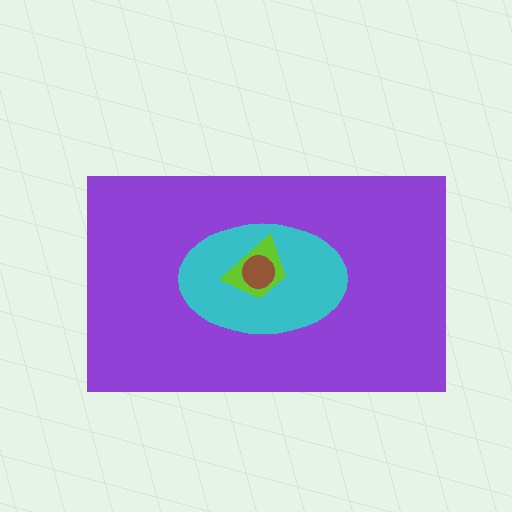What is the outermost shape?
The purple rectangle.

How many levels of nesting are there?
4.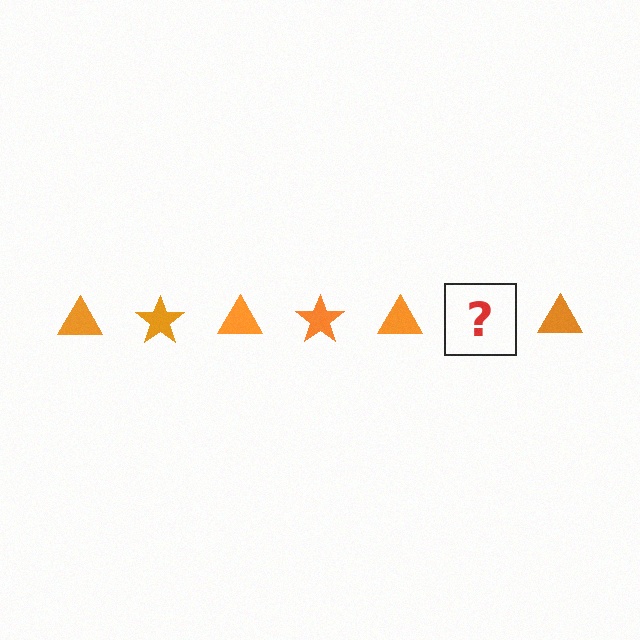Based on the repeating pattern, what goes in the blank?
The blank should be an orange star.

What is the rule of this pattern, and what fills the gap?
The rule is that the pattern cycles through triangle, star shapes in orange. The gap should be filled with an orange star.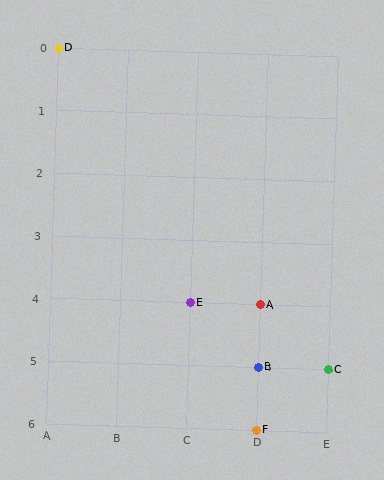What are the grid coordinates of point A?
Point A is at grid coordinates (D, 4).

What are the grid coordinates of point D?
Point D is at grid coordinates (A, 0).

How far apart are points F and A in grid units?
Points F and A are 2 rows apart.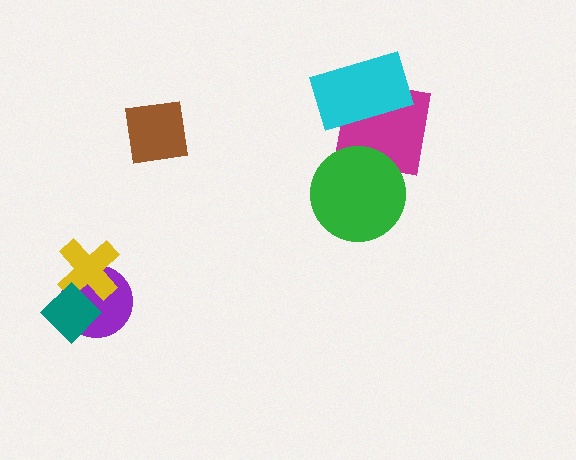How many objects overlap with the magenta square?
2 objects overlap with the magenta square.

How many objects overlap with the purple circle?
2 objects overlap with the purple circle.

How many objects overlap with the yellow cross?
2 objects overlap with the yellow cross.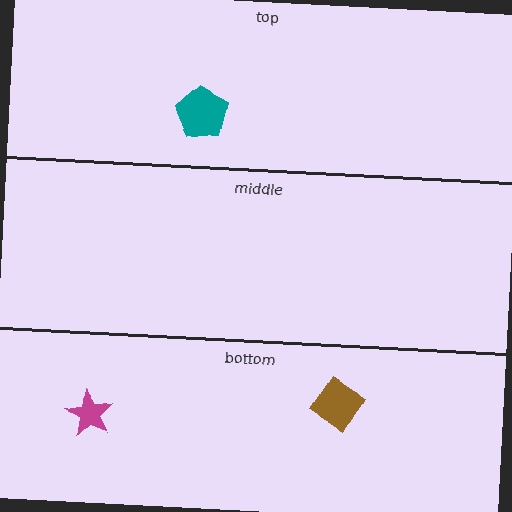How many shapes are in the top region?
1.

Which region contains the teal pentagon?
The top region.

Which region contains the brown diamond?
The bottom region.